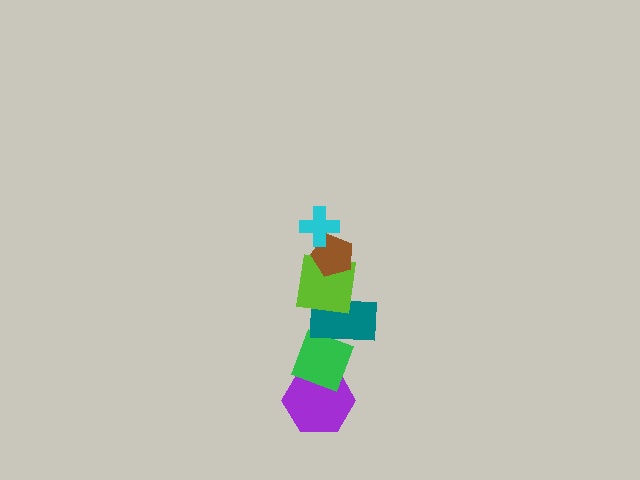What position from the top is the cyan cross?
The cyan cross is 1st from the top.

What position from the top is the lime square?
The lime square is 3rd from the top.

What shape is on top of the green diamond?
The teal rectangle is on top of the green diamond.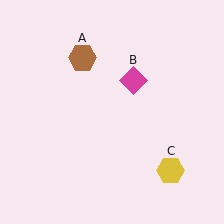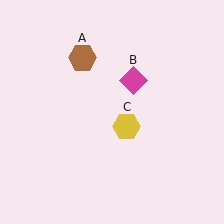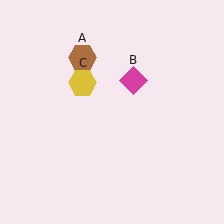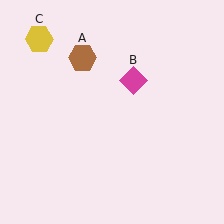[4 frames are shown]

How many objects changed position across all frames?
1 object changed position: yellow hexagon (object C).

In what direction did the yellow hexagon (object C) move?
The yellow hexagon (object C) moved up and to the left.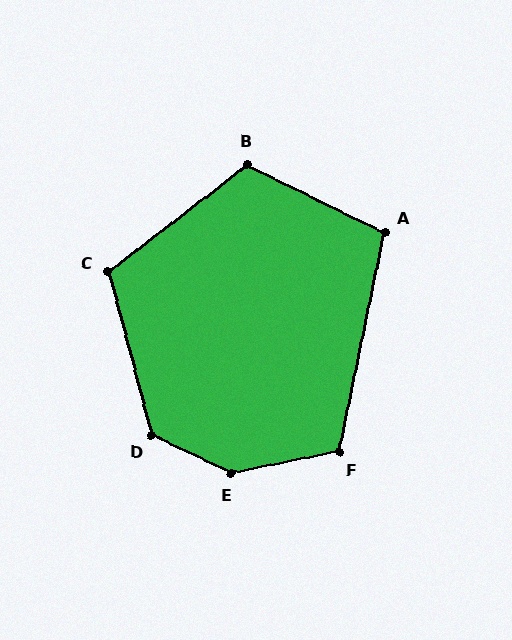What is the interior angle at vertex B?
Approximately 116 degrees (obtuse).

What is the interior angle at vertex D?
Approximately 131 degrees (obtuse).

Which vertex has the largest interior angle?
E, at approximately 143 degrees.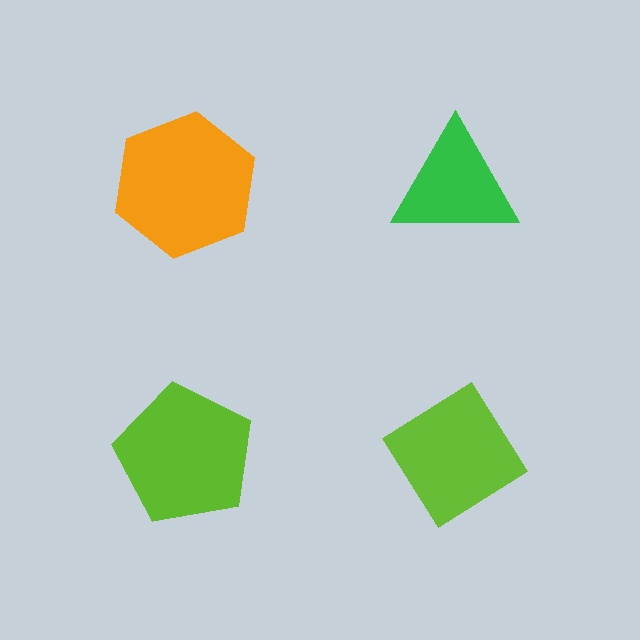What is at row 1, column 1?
An orange hexagon.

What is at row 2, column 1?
A lime pentagon.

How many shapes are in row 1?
2 shapes.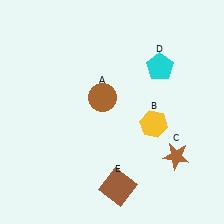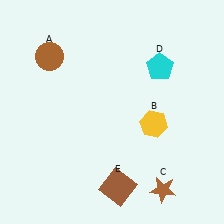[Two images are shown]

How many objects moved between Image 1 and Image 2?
2 objects moved between the two images.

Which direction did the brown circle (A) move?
The brown circle (A) moved left.